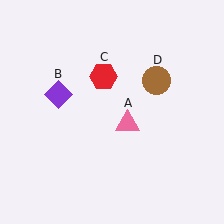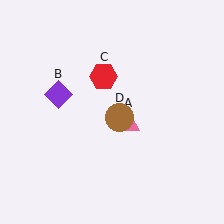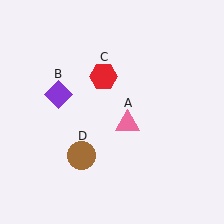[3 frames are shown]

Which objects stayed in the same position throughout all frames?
Pink triangle (object A) and purple diamond (object B) and red hexagon (object C) remained stationary.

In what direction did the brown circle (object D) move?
The brown circle (object D) moved down and to the left.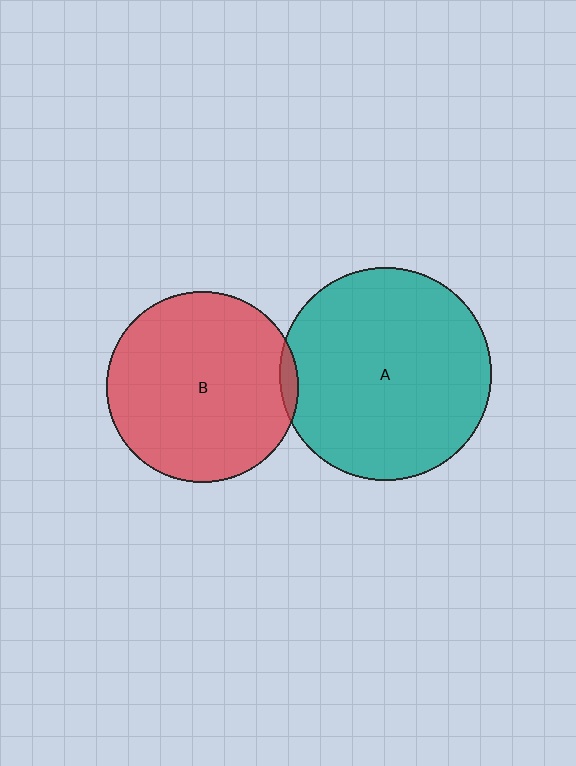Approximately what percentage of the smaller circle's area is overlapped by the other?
Approximately 5%.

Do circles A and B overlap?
Yes.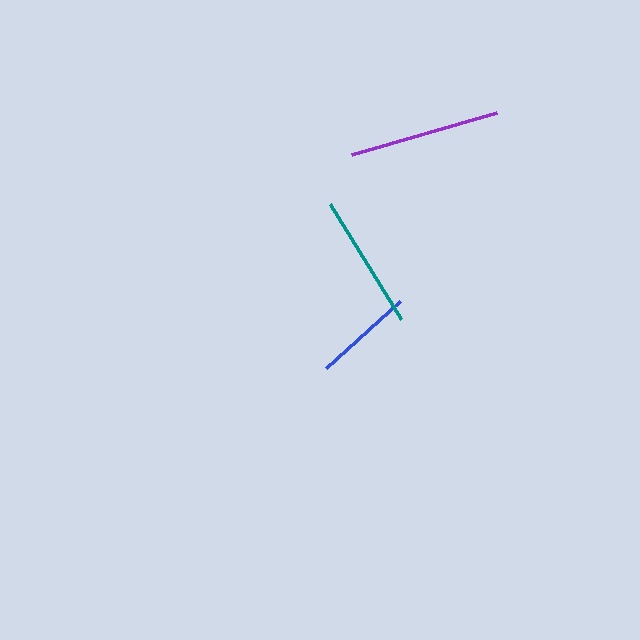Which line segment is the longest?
The purple line is the longest at approximately 150 pixels.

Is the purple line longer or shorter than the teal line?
The purple line is longer than the teal line.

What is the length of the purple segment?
The purple segment is approximately 150 pixels long.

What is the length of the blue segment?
The blue segment is approximately 99 pixels long.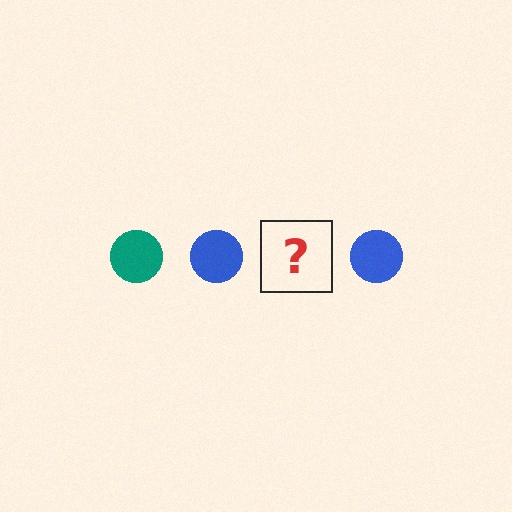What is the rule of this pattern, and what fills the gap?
The rule is that the pattern cycles through teal, blue circles. The gap should be filled with a teal circle.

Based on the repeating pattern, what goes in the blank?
The blank should be a teal circle.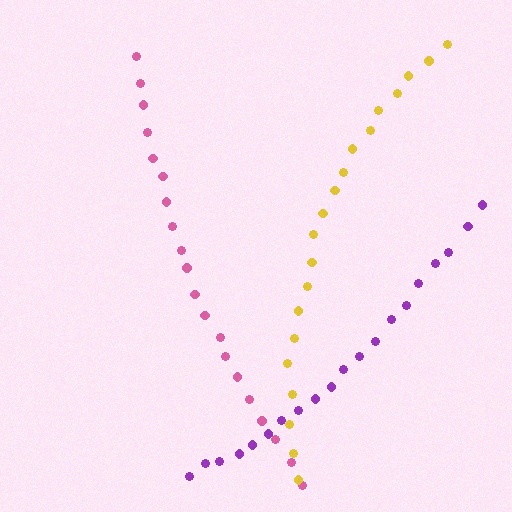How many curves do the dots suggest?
There are 3 distinct paths.